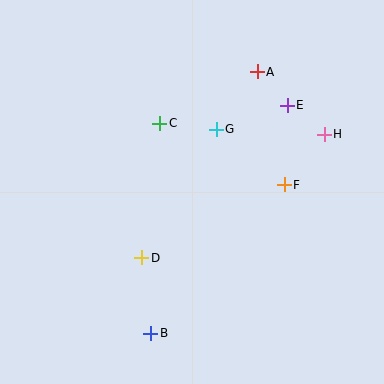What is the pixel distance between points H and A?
The distance between H and A is 92 pixels.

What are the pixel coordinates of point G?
Point G is at (216, 129).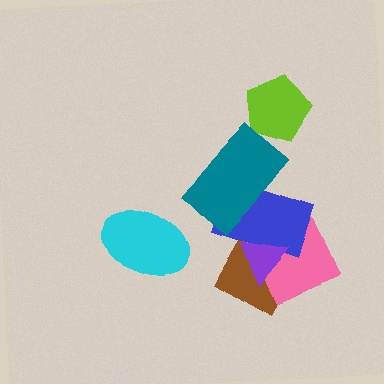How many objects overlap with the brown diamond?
3 objects overlap with the brown diamond.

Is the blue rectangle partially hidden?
Yes, it is partially covered by another shape.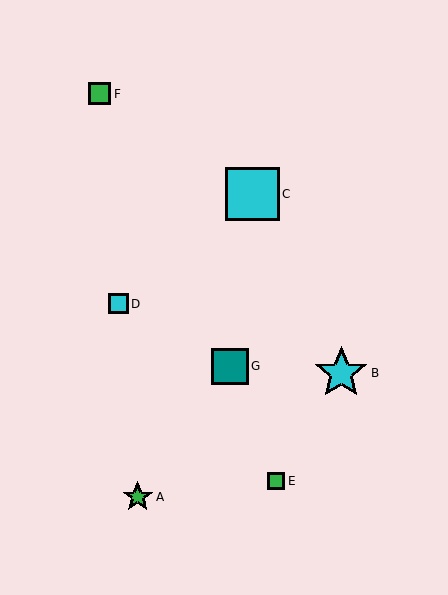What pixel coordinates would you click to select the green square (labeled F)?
Click at (100, 94) to select the green square F.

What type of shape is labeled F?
Shape F is a green square.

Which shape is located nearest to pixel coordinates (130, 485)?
The green star (labeled A) at (138, 497) is nearest to that location.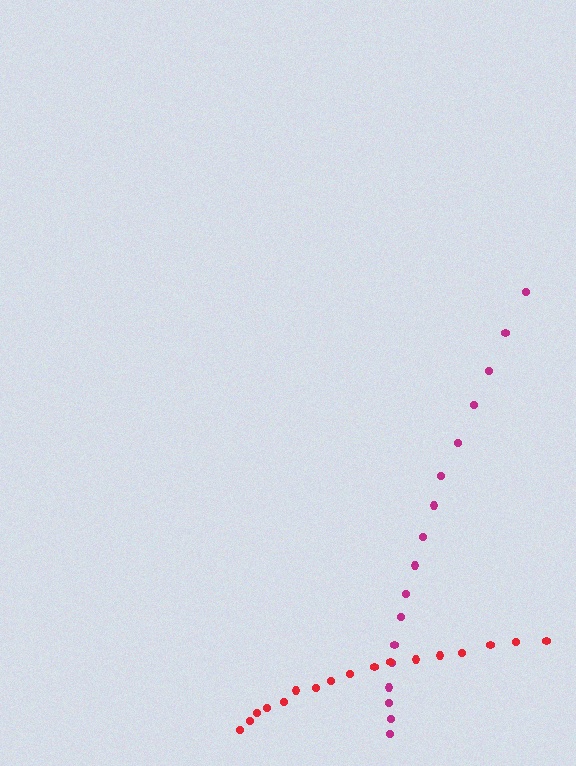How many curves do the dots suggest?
There are 2 distinct paths.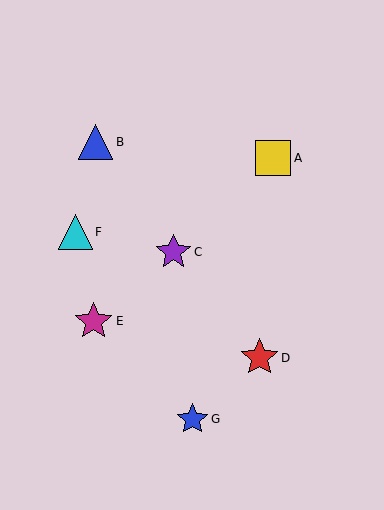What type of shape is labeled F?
Shape F is a cyan triangle.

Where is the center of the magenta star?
The center of the magenta star is at (94, 321).